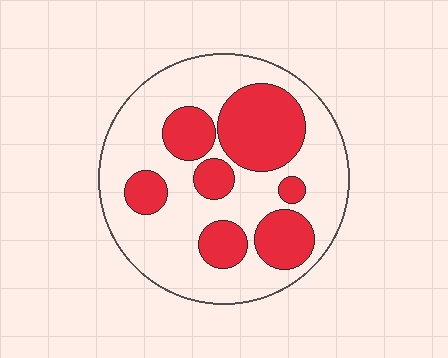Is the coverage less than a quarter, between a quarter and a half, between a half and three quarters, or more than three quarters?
Between a quarter and a half.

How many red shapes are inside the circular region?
7.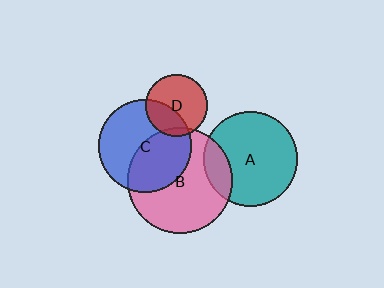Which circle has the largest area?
Circle B (pink).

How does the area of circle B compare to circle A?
Approximately 1.2 times.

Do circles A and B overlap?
Yes.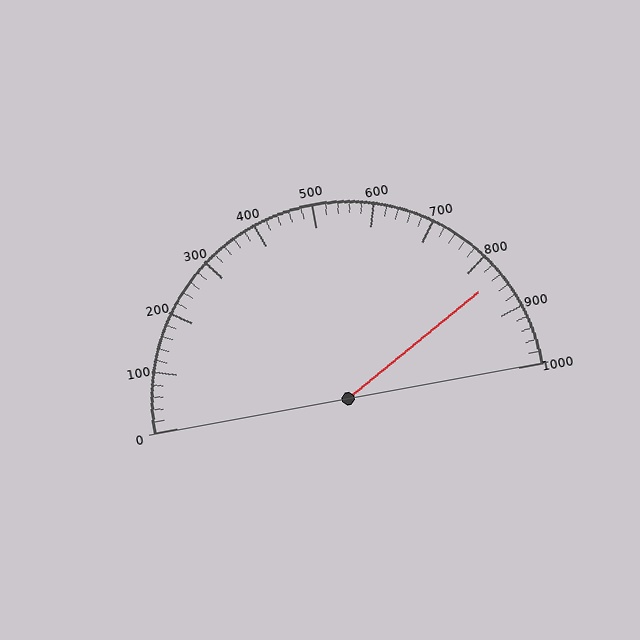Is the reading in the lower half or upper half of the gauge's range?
The reading is in the upper half of the range (0 to 1000).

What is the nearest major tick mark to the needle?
The nearest major tick mark is 800.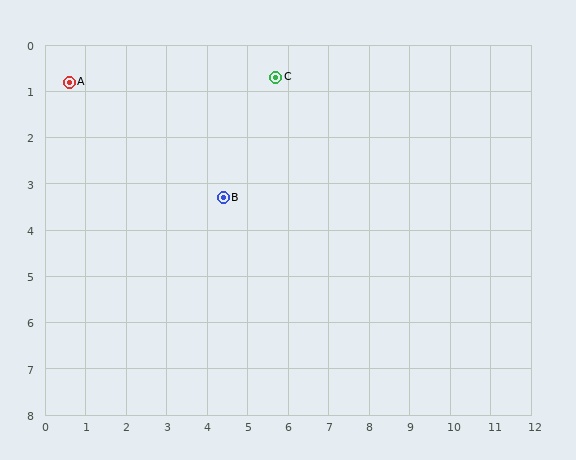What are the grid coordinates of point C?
Point C is at approximately (5.7, 0.7).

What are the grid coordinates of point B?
Point B is at approximately (4.4, 3.3).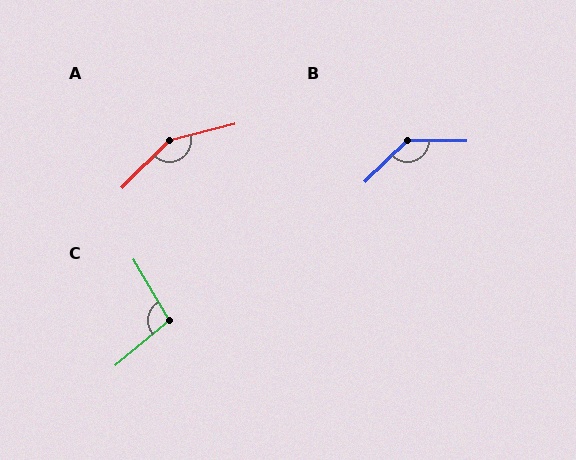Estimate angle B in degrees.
Approximately 135 degrees.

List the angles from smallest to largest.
C (100°), B (135°), A (149°).